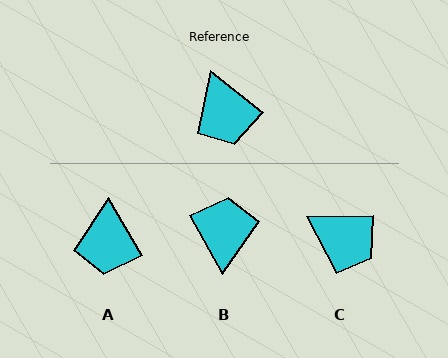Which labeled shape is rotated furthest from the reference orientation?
B, about 157 degrees away.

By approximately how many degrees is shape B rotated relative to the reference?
Approximately 157 degrees counter-clockwise.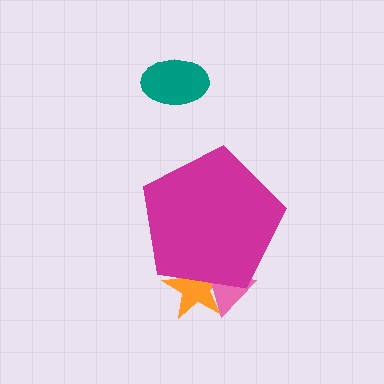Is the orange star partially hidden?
Yes, the orange star is partially hidden behind the magenta pentagon.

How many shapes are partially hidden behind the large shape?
2 shapes are partially hidden.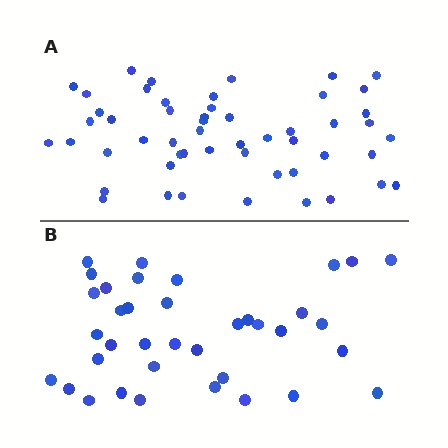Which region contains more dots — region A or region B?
Region A (the top region) has more dots.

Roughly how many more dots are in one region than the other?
Region A has approximately 15 more dots than region B.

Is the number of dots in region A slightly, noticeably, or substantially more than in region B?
Region A has noticeably more, but not dramatically so. The ratio is roughly 1.4 to 1.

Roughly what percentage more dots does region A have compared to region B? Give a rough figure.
About 40% more.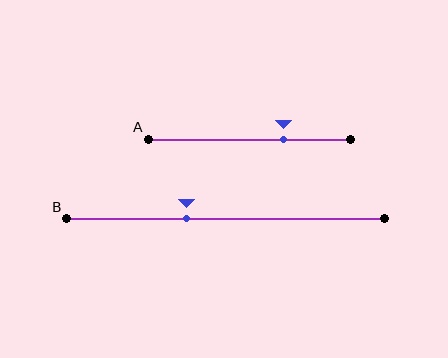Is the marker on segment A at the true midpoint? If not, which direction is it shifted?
No, the marker on segment A is shifted to the right by about 17% of the segment length.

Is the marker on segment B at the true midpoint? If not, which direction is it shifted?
No, the marker on segment B is shifted to the left by about 12% of the segment length.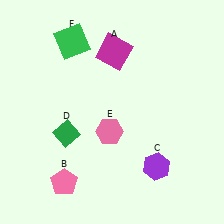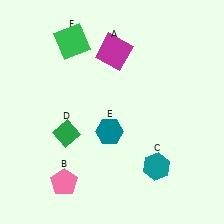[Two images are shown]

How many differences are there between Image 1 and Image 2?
There are 2 differences between the two images.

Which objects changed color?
C changed from purple to teal. E changed from pink to teal.